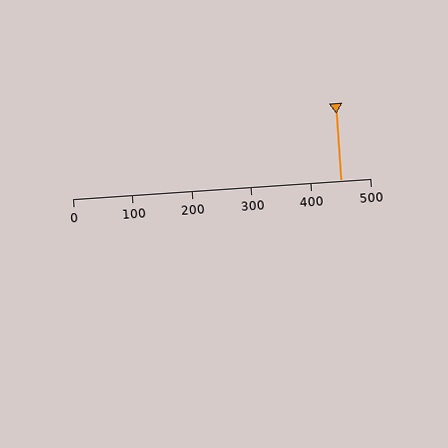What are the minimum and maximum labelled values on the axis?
The axis runs from 0 to 500.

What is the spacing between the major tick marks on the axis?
The major ticks are spaced 100 apart.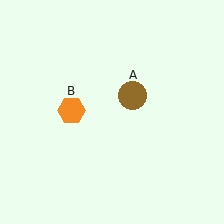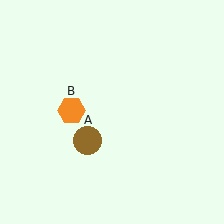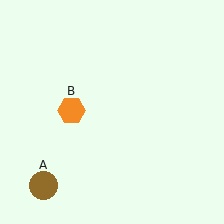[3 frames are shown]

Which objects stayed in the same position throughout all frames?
Orange hexagon (object B) remained stationary.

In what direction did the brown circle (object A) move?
The brown circle (object A) moved down and to the left.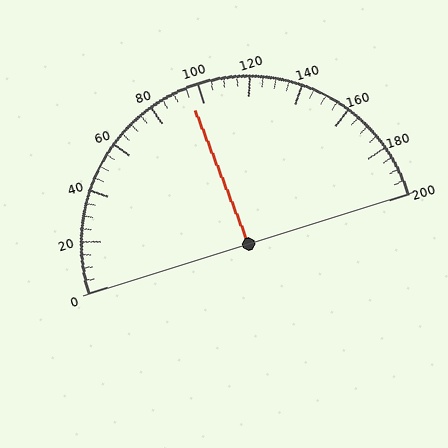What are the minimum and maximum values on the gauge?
The gauge ranges from 0 to 200.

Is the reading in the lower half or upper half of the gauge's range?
The reading is in the lower half of the range (0 to 200).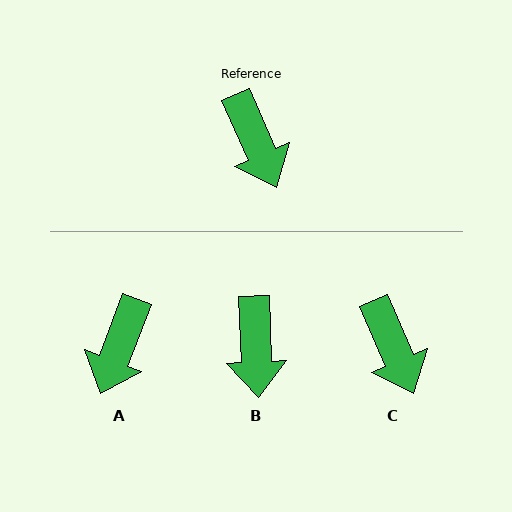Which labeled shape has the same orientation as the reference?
C.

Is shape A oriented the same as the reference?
No, it is off by about 45 degrees.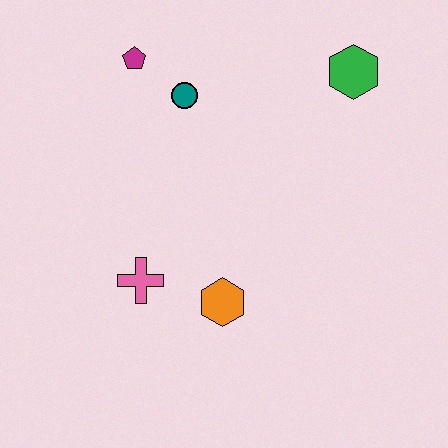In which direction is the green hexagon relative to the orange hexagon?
The green hexagon is above the orange hexagon.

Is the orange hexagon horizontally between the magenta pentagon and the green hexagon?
Yes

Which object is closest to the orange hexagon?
The pink cross is closest to the orange hexagon.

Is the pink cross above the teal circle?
No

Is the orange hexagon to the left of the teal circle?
No